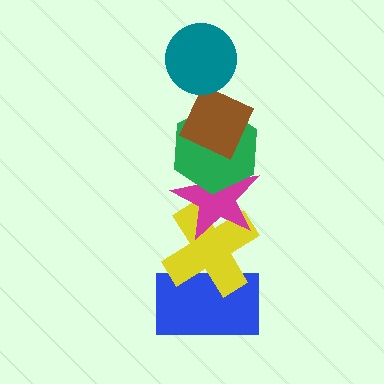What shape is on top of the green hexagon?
The brown diamond is on top of the green hexagon.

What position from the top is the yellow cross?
The yellow cross is 5th from the top.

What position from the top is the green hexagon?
The green hexagon is 3rd from the top.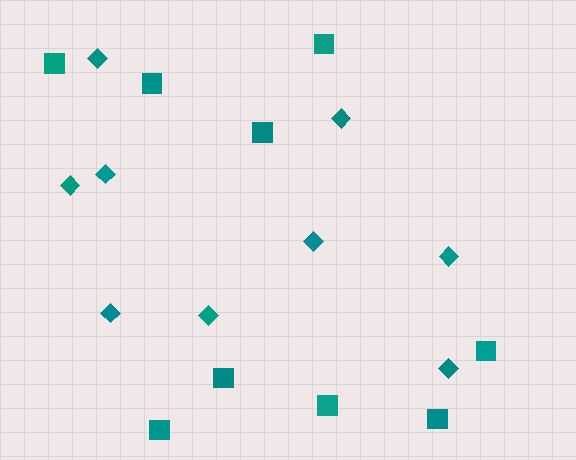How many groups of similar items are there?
There are 2 groups: one group of squares (9) and one group of diamonds (9).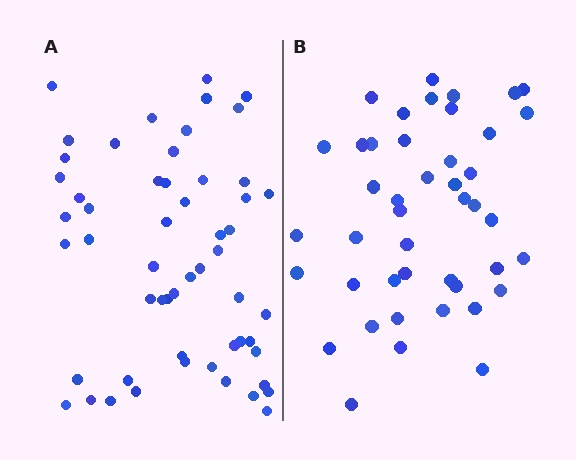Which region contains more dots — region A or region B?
Region A (the left region) has more dots.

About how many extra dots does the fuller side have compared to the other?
Region A has roughly 12 or so more dots than region B.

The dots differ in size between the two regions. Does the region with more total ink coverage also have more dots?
No. Region B has more total ink coverage because its dots are larger, but region A actually contains more individual dots. Total area can be misleading — the number of items is what matters here.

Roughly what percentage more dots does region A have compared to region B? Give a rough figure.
About 25% more.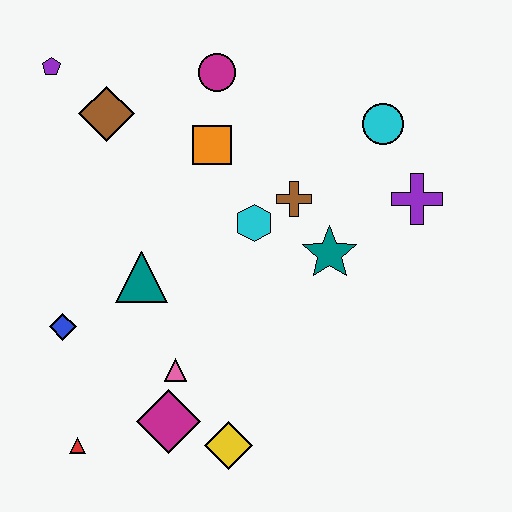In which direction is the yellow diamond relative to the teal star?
The yellow diamond is below the teal star.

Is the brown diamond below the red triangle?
No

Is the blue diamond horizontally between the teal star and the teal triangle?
No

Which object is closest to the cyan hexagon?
The brown cross is closest to the cyan hexagon.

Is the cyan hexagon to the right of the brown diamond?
Yes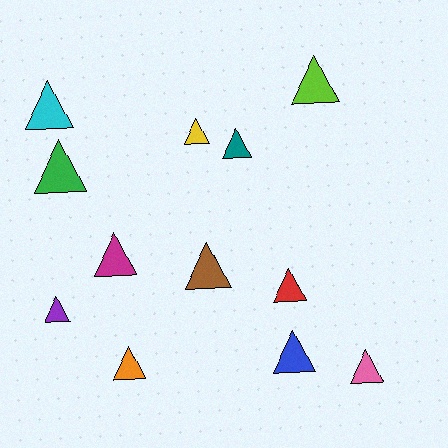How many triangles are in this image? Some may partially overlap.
There are 12 triangles.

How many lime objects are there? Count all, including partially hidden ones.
There is 1 lime object.